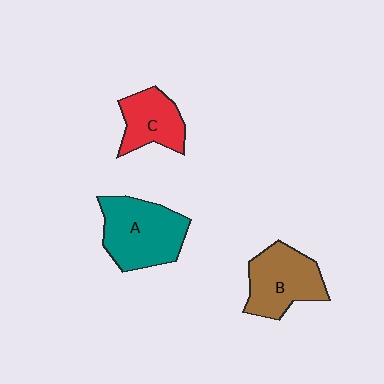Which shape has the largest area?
Shape A (teal).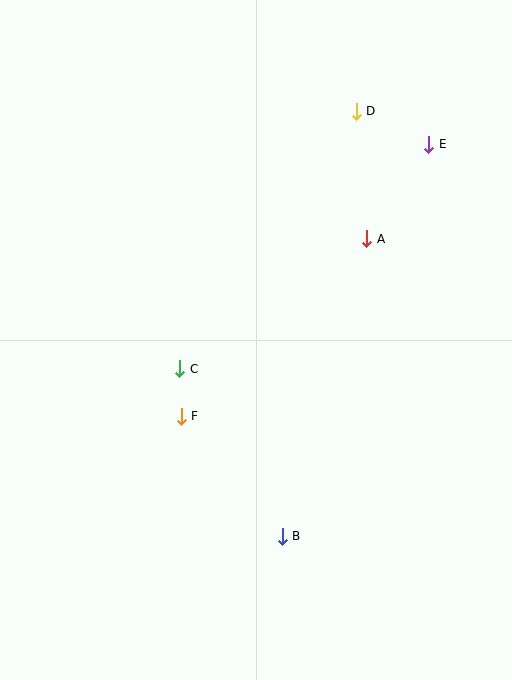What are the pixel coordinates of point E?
Point E is at (429, 144).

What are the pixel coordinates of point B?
Point B is at (282, 536).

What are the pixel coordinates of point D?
Point D is at (356, 111).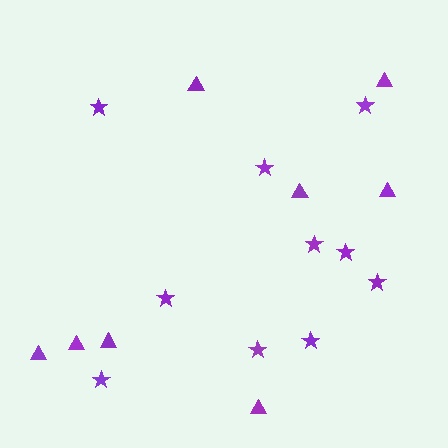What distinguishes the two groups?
There are 2 groups: one group of triangles (8) and one group of stars (10).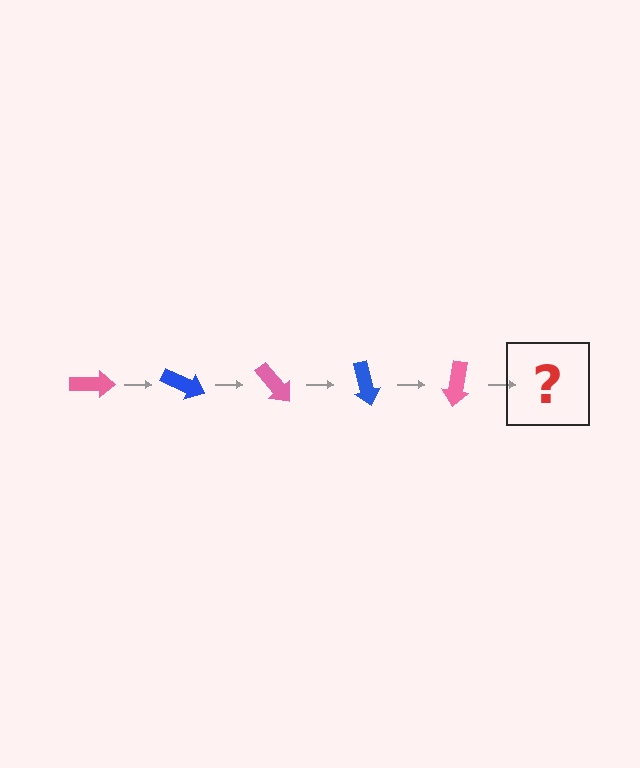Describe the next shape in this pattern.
It should be a blue arrow, rotated 125 degrees from the start.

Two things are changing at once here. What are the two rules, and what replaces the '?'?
The two rules are that it rotates 25 degrees each step and the color cycles through pink and blue. The '?' should be a blue arrow, rotated 125 degrees from the start.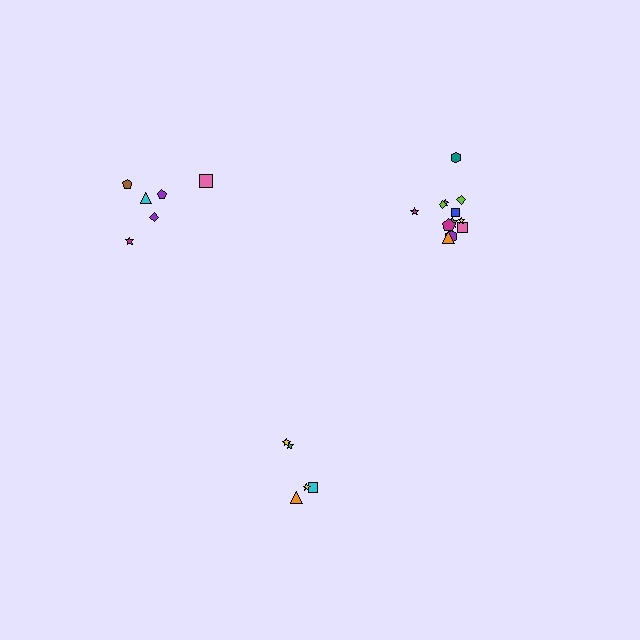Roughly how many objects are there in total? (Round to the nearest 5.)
Roughly 25 objects in total.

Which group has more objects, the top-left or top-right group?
The top-right group.